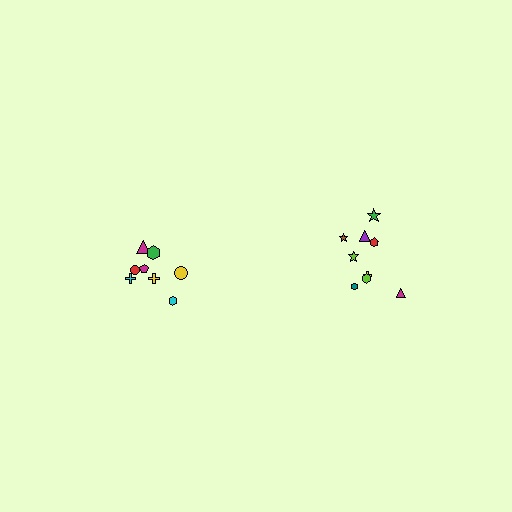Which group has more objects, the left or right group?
The right group.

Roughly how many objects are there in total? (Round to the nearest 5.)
Roughly 20 objects in total.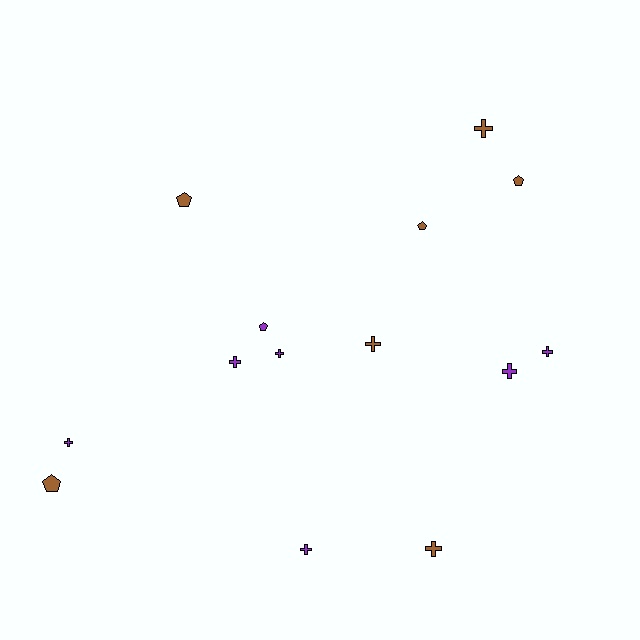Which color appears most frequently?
Purple, with 7 objects.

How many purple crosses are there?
There are 6 purple crosses.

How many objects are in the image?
There are 14 objects.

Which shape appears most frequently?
Cross, with 9 objects.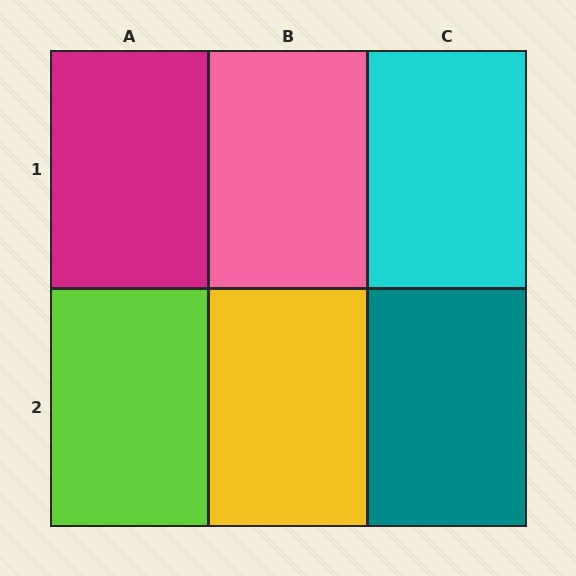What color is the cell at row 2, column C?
Teal.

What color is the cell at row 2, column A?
Lime.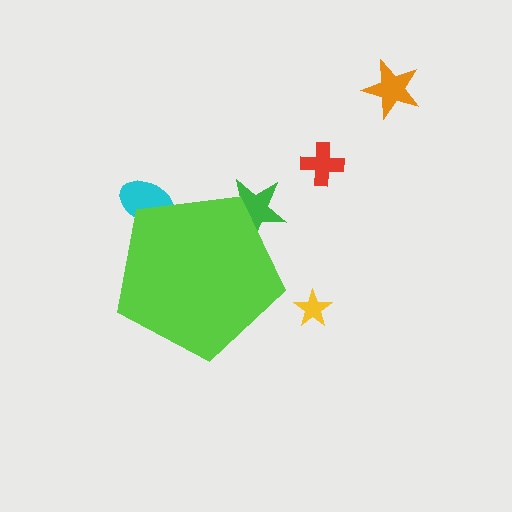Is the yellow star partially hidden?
No, the yellow star is fully visible.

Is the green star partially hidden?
Yes, the green star is partially hidden behind the lime pentagon.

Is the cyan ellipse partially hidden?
Yes, the cyan ellipse is partially hidden behind the lime pentagon.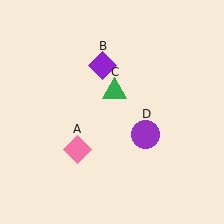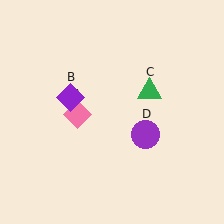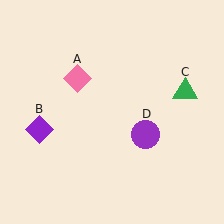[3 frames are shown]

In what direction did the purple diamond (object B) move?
The purple diamond (object B) moved down and to the left.